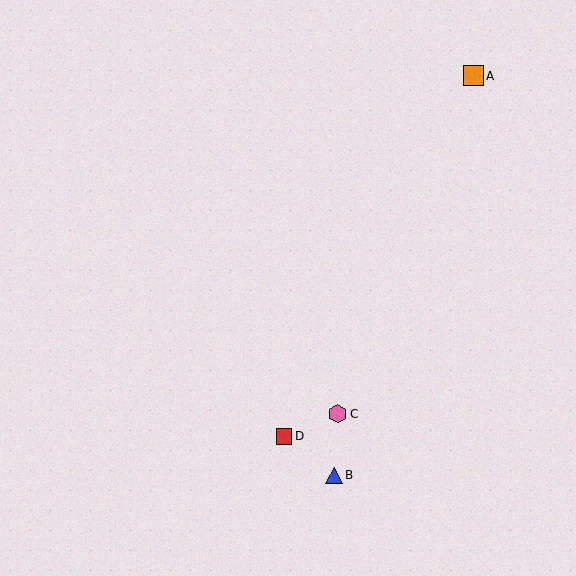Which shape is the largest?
The orange square (labeled A) is the largest.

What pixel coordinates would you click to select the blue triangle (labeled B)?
Click at (334, 475) to select the blue triangle B.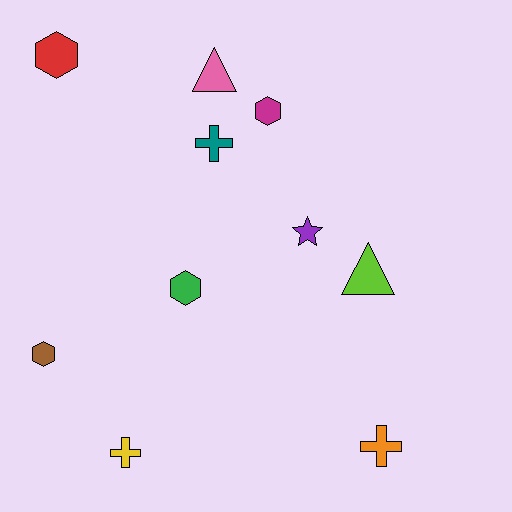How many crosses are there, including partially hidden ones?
There are 3 crosses.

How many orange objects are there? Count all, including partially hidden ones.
There is 1 orange object.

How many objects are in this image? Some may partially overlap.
There are 10 objects.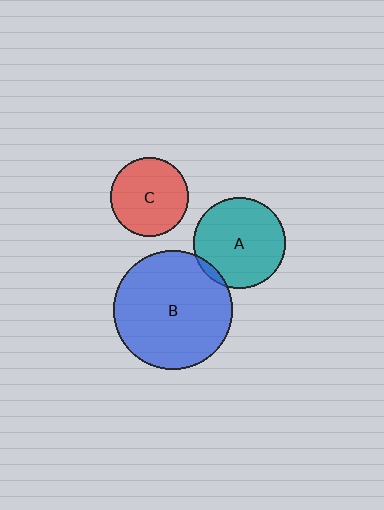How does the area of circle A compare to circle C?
Approximately 1.4 times.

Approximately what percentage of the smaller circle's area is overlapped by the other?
Approximately 5%.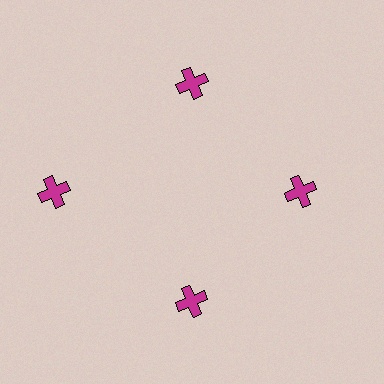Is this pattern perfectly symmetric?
No. The 4 magenta crosses are arranged in a ring, but one element near the 9 o'clock position is pushed outward from the center, breaking the 4-fold rotational symmetry.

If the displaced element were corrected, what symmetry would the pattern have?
It would have 4-fold rotational symmetry — the pattern would map onto itself every 90 degrees.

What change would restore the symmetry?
The symmetry would be restored by moving it inward, back onto the ring so that all 4 crosses sit at equal angles and equal distance from the center.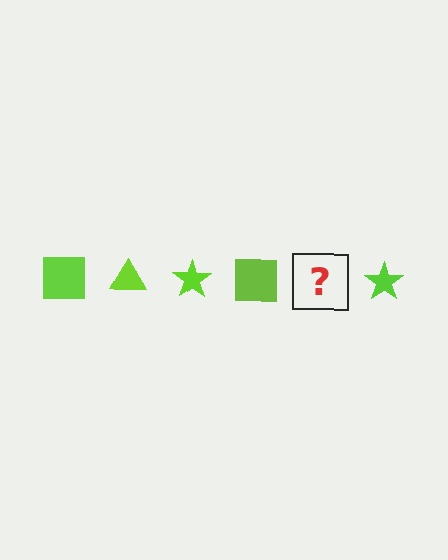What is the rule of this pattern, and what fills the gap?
The rule is that the pattern cycles through square, triangle, star shapes in lime. The gap should be filled with a lime triangle.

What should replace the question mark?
The question mark should be replaced with a lime triangle.